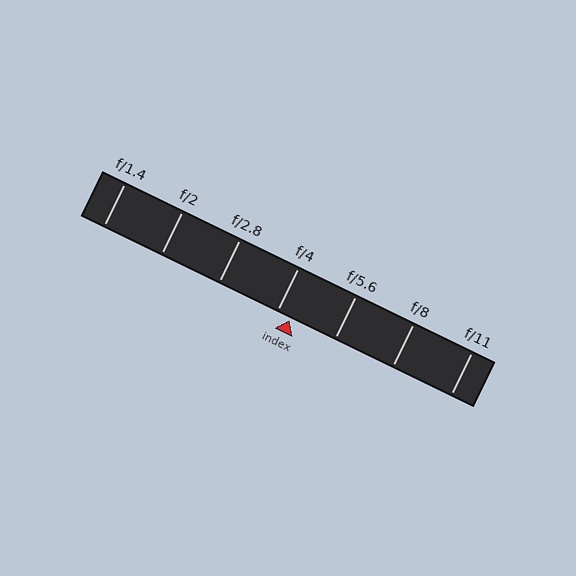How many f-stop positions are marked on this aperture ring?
There are 7 f-stop positions marked.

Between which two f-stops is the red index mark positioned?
The index mark is between f/4 and f/5.6.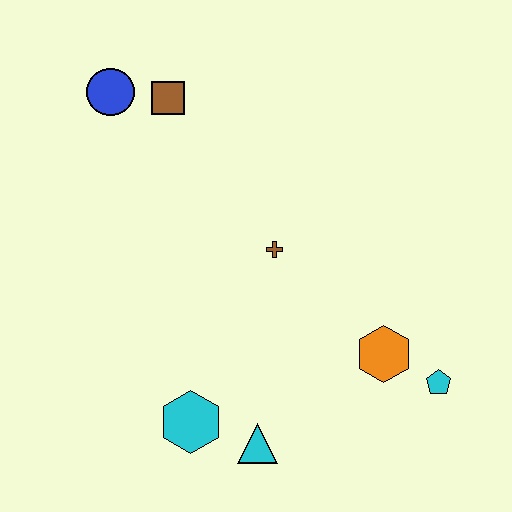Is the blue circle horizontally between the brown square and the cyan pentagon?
No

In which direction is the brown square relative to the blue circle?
The brown square is to the right of the blue circle.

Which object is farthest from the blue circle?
The cyan pentagon is farthest from the blue circle.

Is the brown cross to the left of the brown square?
No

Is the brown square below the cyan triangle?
No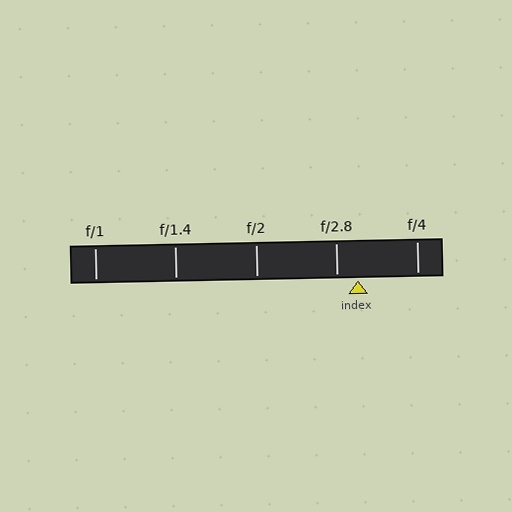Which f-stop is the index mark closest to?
The index mark is closest to f/2.8.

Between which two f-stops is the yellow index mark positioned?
The index mark is between f/2.8 and f/4.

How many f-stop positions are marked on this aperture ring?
There are 5 f-stop positions marked.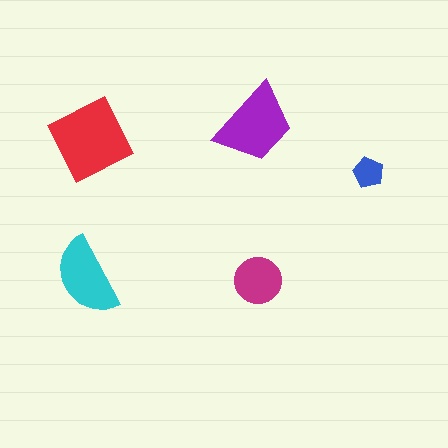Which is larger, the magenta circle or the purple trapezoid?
The purple trapezoid.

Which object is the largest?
The red diamond.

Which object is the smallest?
The blue pentagon.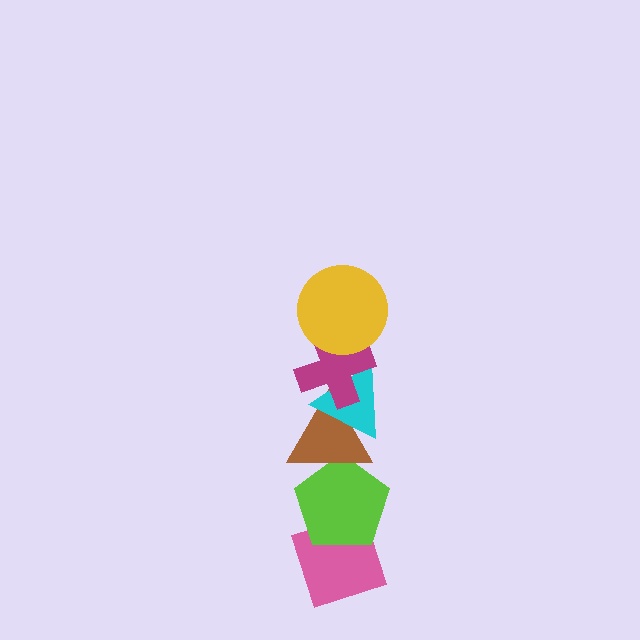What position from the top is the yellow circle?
The yellow circle is 1st from the top.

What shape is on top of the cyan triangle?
The magenta cross is on top of the cyan triangle.